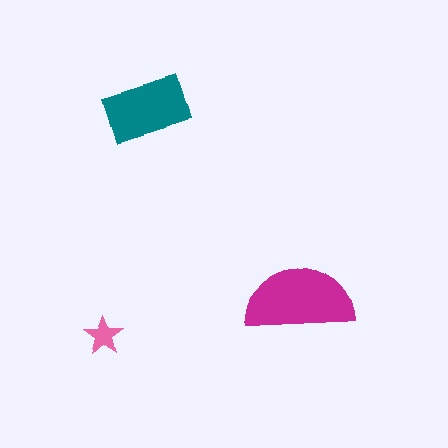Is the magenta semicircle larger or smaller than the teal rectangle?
Larger.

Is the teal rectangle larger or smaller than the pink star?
Larger.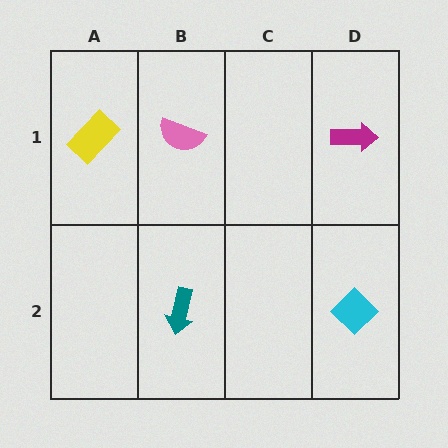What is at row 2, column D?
A cyan diamond.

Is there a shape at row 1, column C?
No, that cell is empty.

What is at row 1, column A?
A yellow rectangle.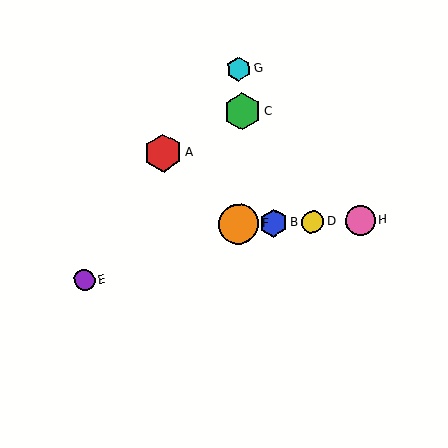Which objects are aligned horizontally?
Objects B, D, F, H are aligned horizontally.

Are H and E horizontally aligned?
No, H is at y≈220 and E is at y≈280.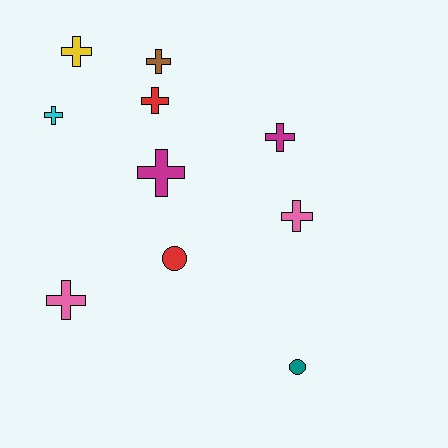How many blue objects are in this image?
There are no blue objects.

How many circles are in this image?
There are 2 circles.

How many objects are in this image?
There are 10 objects.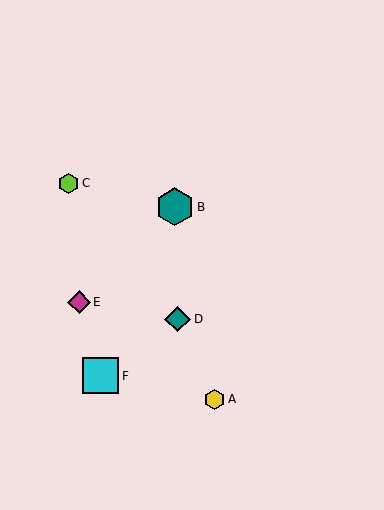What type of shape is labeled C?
Shape C is a lime hexagon.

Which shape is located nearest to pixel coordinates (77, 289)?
The magenta diamond (labeled E) at (79, 302) is nearest to that location.